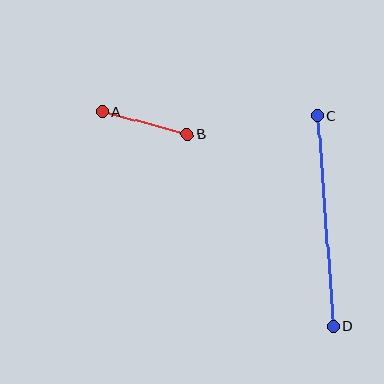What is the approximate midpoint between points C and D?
The midpoint is at approximately (326, 221) pixels.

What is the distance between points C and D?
The distance is approximately 211 pixels.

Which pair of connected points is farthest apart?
Points C and D are farthest apart.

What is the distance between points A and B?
The distance is approximately 88 pixels.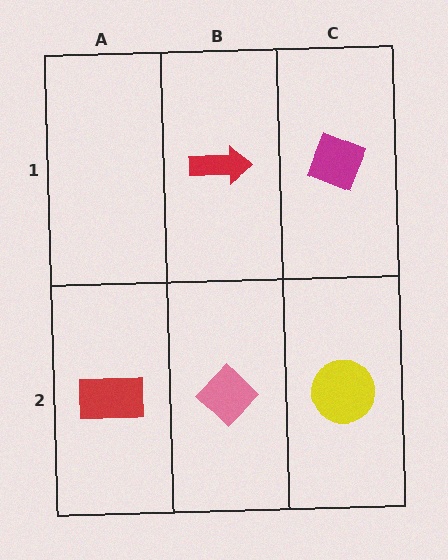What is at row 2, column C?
A yellow circle.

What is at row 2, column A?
A red rectangle.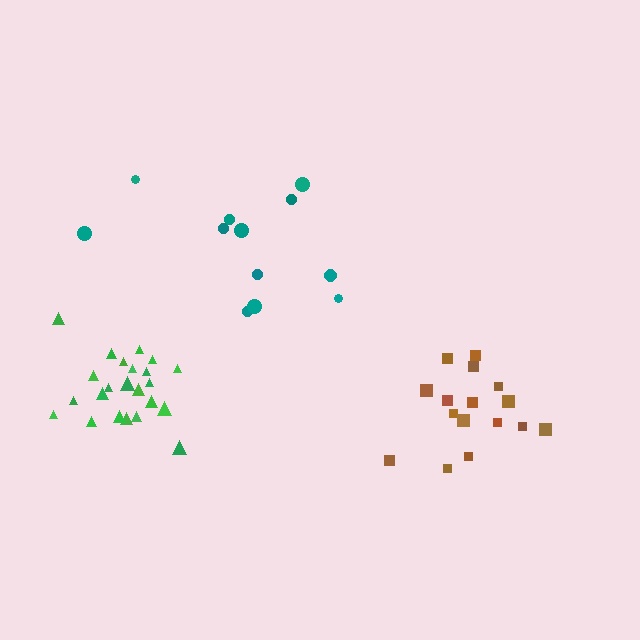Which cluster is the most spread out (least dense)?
Teal.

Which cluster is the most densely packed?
Green.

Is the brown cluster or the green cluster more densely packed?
Green.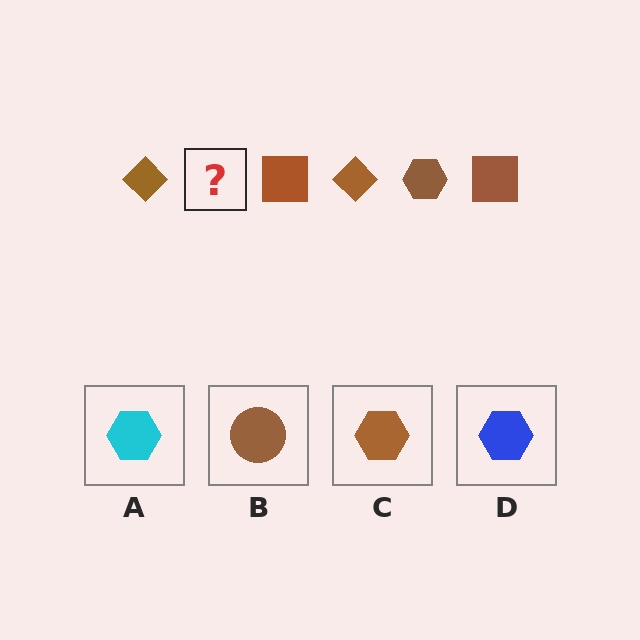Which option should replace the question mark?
Option C.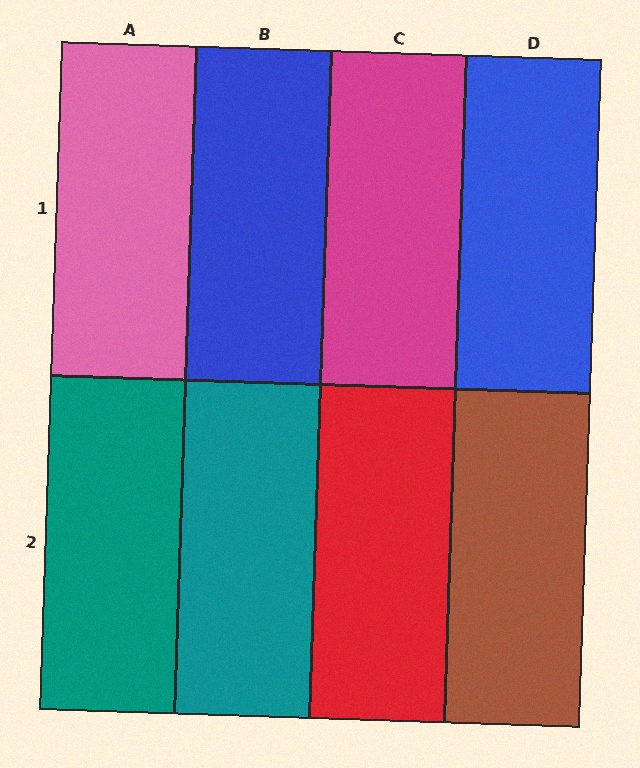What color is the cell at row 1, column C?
Magenta.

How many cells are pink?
1 cell is pink.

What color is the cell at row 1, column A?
Pink.